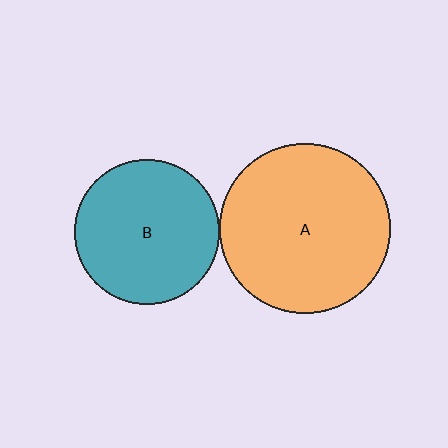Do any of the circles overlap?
No, none of the circles overlap.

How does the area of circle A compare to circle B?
Approximately 1.4 times.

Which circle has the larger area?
Circle A (orange).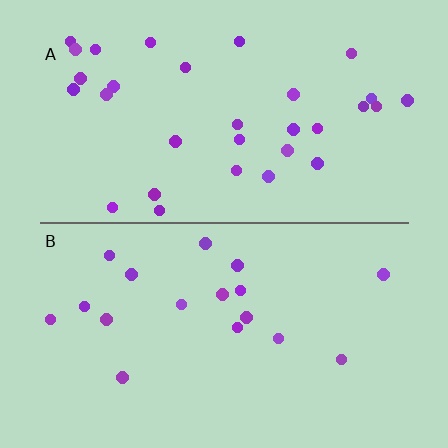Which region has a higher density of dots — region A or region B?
A (the top).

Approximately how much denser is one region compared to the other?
Approximately 1.8× — region A over region B.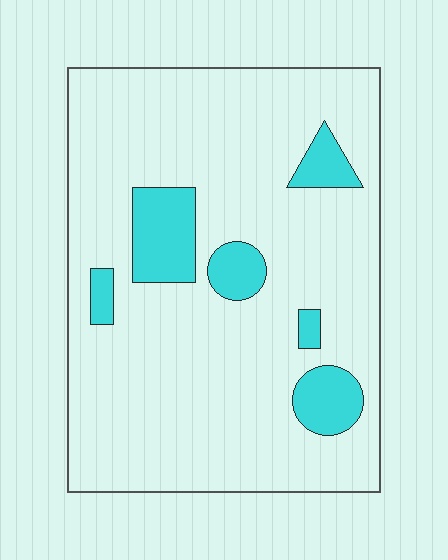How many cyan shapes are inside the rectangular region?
6.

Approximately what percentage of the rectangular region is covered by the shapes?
Approximately 15%.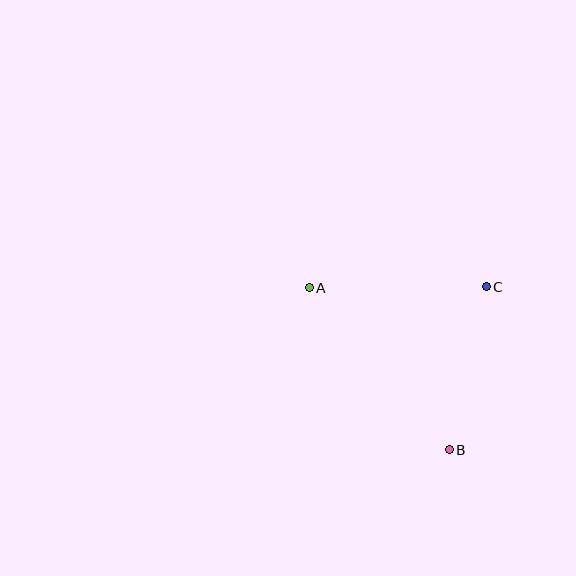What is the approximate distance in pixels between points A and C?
The distance between A and C is approximately 177 pixels.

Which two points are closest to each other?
Points B and C are closest to each other.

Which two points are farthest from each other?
Points A and B are farthest from each other.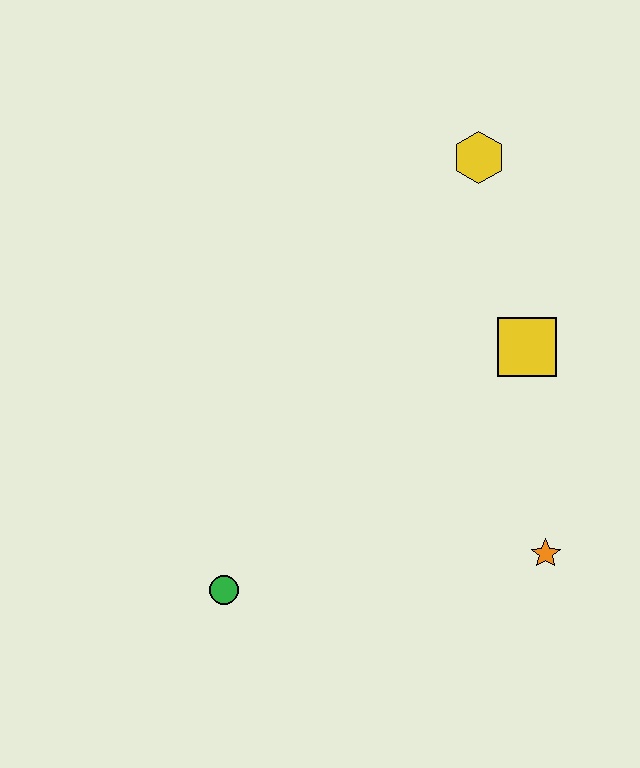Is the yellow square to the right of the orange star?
No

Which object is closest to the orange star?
The yellow square is closest to the orange star.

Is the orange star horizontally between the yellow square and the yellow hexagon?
No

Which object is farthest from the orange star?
The yellow hexagon is farthest from the orange star.